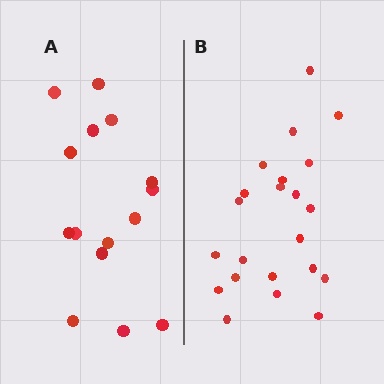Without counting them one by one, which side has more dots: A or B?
Region B (the right region) has more dots.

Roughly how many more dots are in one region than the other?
Region B has roughly 8 or so more dots than region A.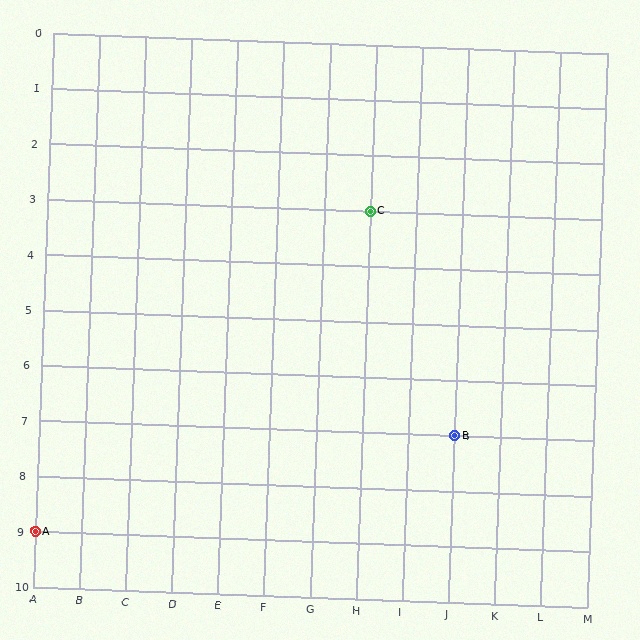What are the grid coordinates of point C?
Point C is at grid coordinates (H, 3).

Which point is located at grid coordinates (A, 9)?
Point A is at (A, 9).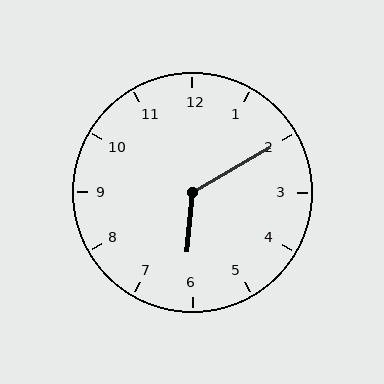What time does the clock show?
6:10.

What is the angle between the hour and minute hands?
Approximately 125 degrees.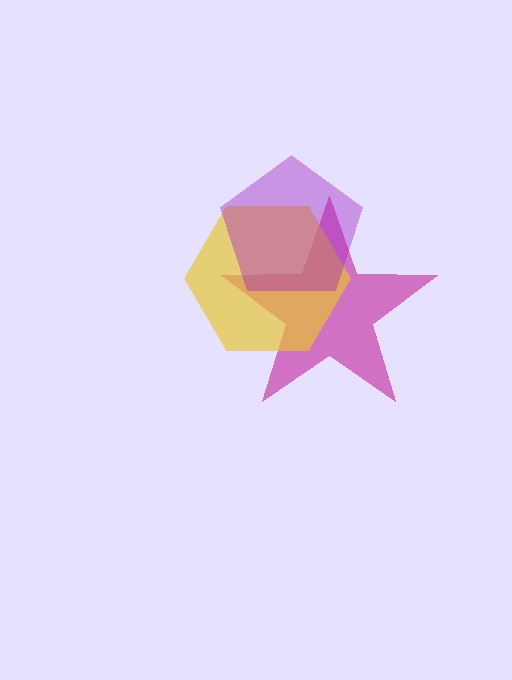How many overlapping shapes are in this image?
There are 3 overlapping shapes in the image.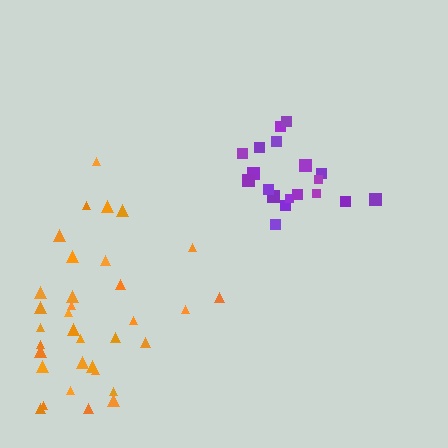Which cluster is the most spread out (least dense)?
Orange.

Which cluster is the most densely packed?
Purple.